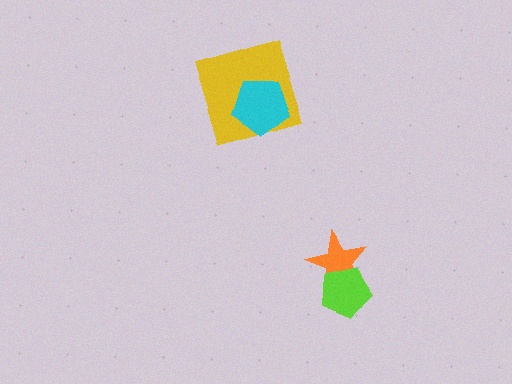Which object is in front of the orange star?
The lime pentagon is in front of the orange star.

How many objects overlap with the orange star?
1 object overlaps with the orange star.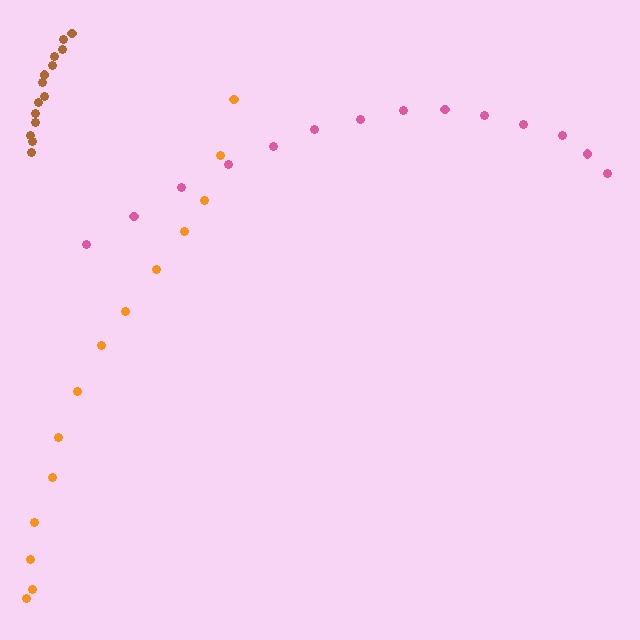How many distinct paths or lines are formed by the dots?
There are 3 distinct paths.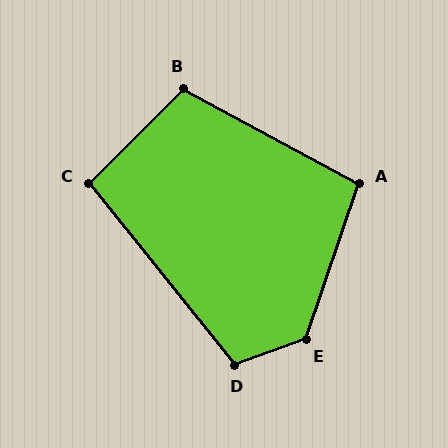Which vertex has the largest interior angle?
E, at approximately 129 degrees.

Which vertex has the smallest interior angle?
C, at approximately 96 degrees.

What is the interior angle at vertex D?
Approximately 109 degrees (obtuse).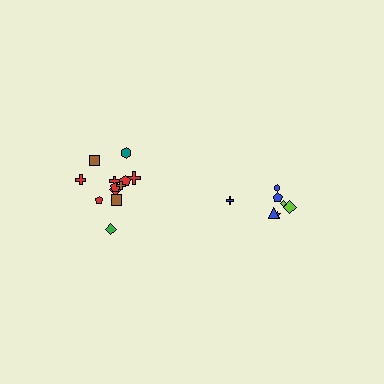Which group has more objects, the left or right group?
The left group.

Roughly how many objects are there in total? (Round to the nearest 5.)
Roughly 20 objects in total.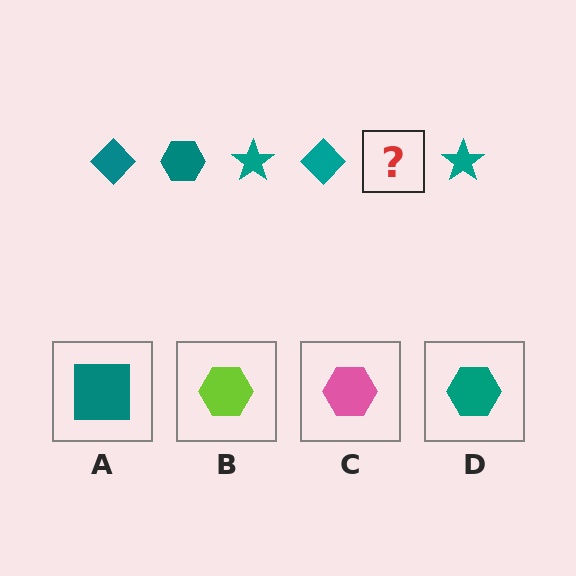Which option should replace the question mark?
Option D.